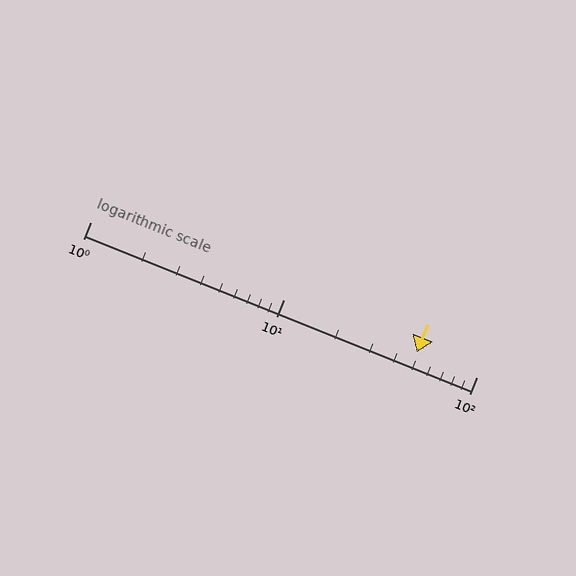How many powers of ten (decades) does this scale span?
The scale spans 2 decades, from 1 to 100.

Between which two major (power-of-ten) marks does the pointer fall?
The pointer is between 10 and 100.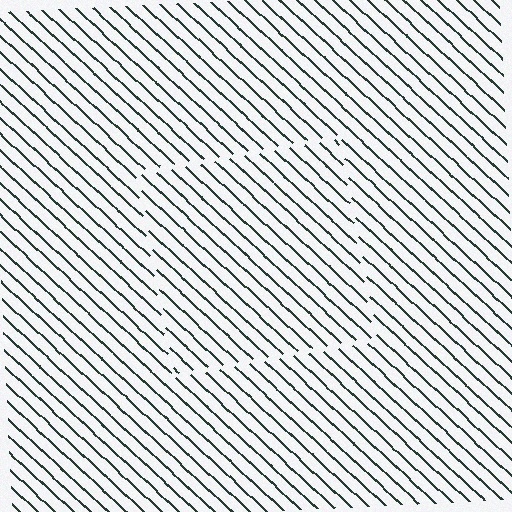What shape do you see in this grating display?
An illusory square. The interior of the shape contains the same grating, shifted by half a period — the contour is defined by the phase discontinuity where line-ends from the inner and outer gratings abut.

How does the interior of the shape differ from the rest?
The interior of the shape contains the same grating, shifted by half a period — the contour is defined by the phase discontinuity where line-ends from the inner and outer gratings abut.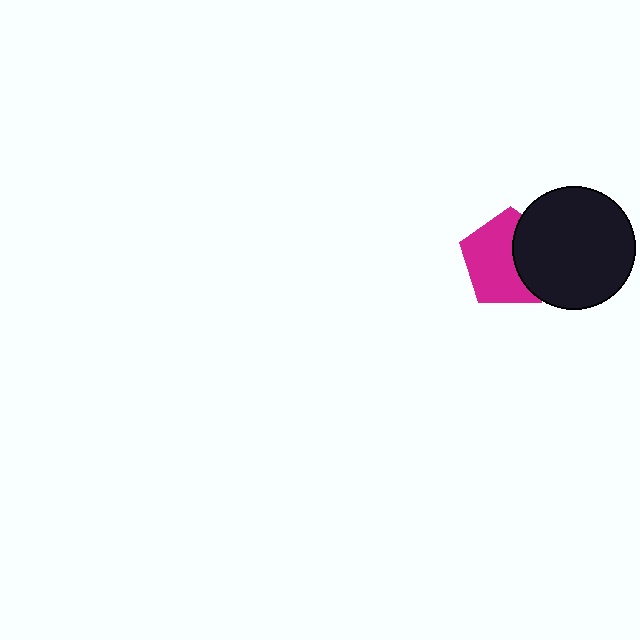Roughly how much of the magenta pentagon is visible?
About half of it is visible (roughly 63%).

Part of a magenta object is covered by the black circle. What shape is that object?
It is a pentagon.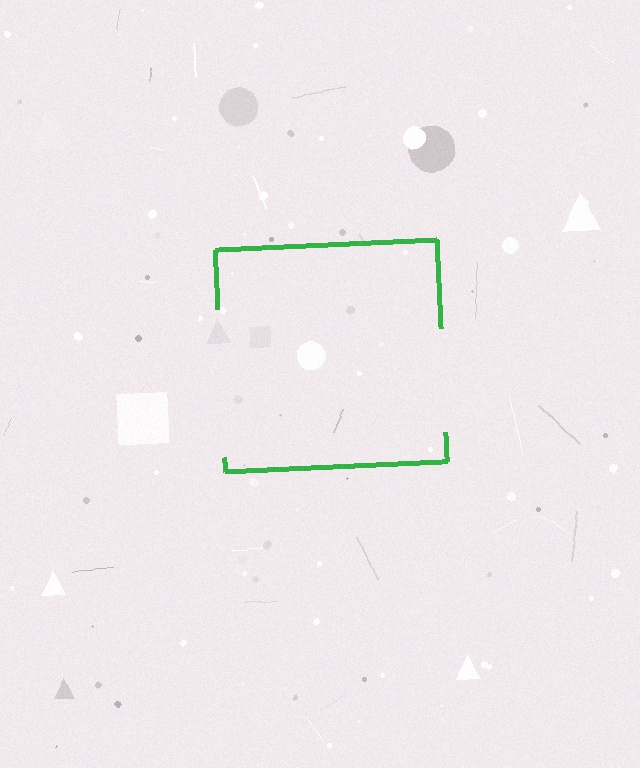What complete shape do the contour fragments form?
The contour fragments form a square.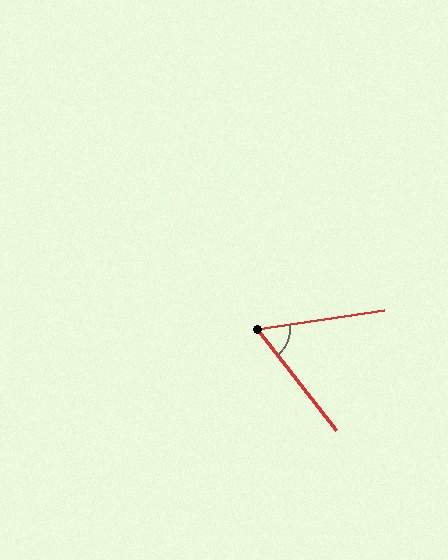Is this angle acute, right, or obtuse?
It is acute.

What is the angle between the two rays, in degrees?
Approximately 61 degrees.